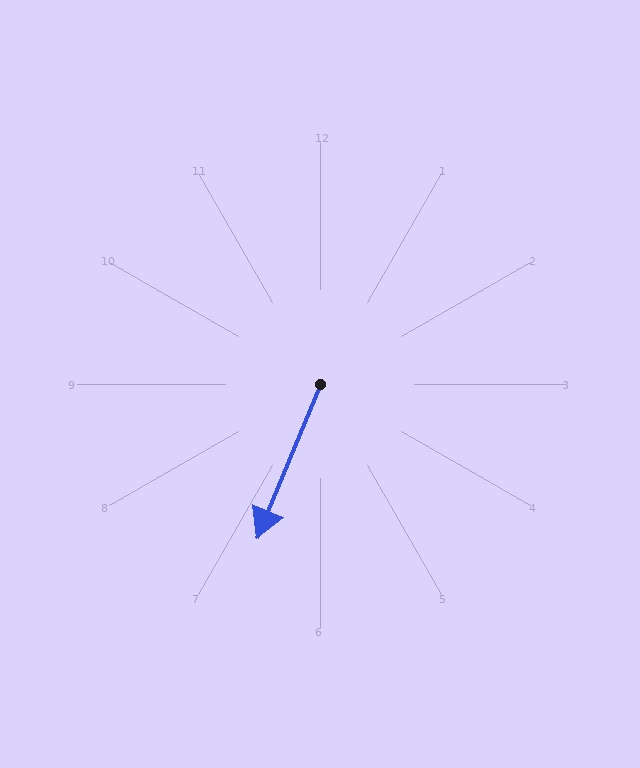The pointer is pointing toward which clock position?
Roughly 7 o'clock.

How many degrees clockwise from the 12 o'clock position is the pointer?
Approximately 202 degrees.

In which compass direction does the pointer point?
South.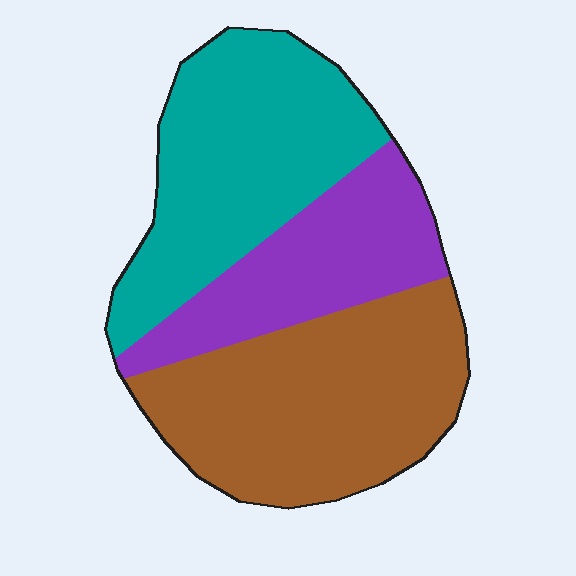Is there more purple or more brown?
Brown.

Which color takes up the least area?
Purple, at roughly 25%.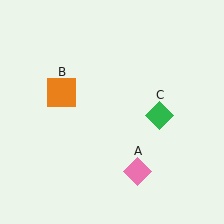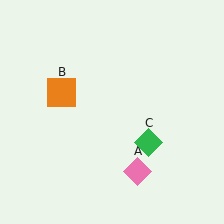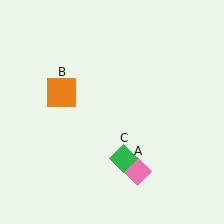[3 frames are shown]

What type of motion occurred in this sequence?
The green diamond (object C) rotated clockwise around the center of the scene.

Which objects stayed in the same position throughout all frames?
Pink diamond (object A) and orange square (object B) remained stationary.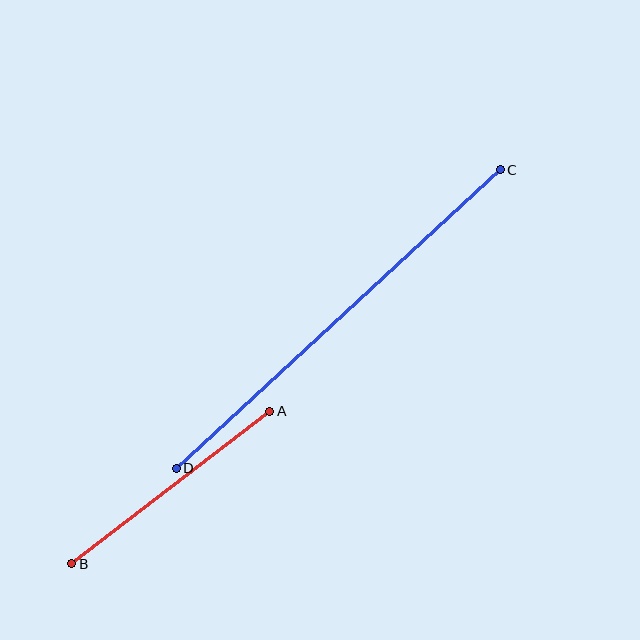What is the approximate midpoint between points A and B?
The midpoint is at approximately (171, 487) pixels.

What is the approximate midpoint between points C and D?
The midpoint is at approximately (338, 319) pixels.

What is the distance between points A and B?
The distance is approximately 250 pixels.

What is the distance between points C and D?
The distance is approximately 440 pixels.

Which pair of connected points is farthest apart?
Points C and D are farthest apart.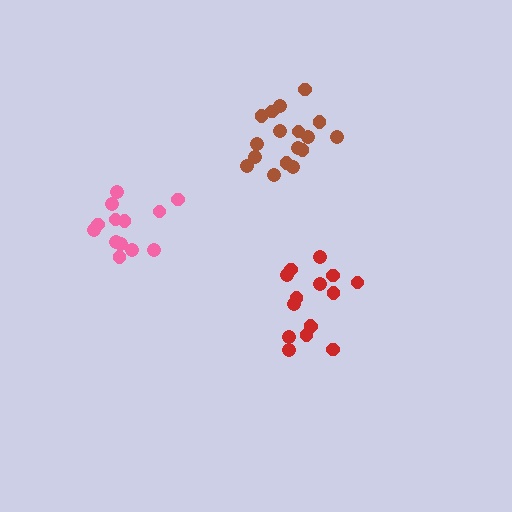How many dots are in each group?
Group 1: 13 dots, Group 2: 17 dots, Group 3: 15 dots (45 total).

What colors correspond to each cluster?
The clusters are colored: pink, brown, red.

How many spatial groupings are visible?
There are 3 spatial groupings.